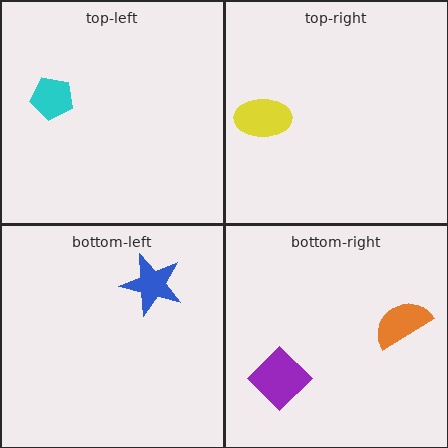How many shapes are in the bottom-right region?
2.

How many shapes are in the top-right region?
1.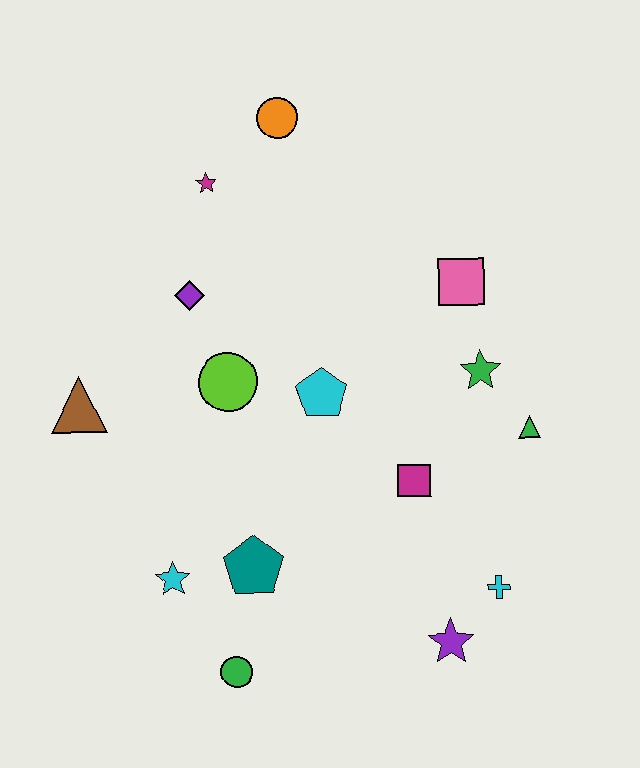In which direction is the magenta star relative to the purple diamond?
The magenta star is above the purple diamond.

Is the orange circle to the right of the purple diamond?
Yes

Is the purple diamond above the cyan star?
Yes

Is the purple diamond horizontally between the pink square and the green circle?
No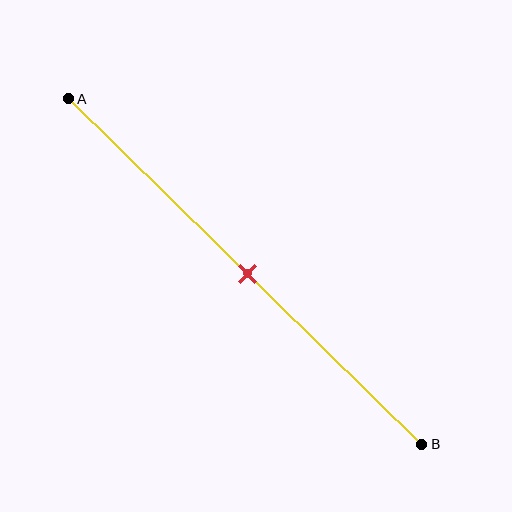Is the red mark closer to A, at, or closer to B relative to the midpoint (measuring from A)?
The red mark is approximately at the midpoint of segment AB.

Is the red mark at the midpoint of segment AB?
Yes, the mark is approximately at the midpoint.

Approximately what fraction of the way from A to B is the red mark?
The red mark is approximately 50% of the way from A to B.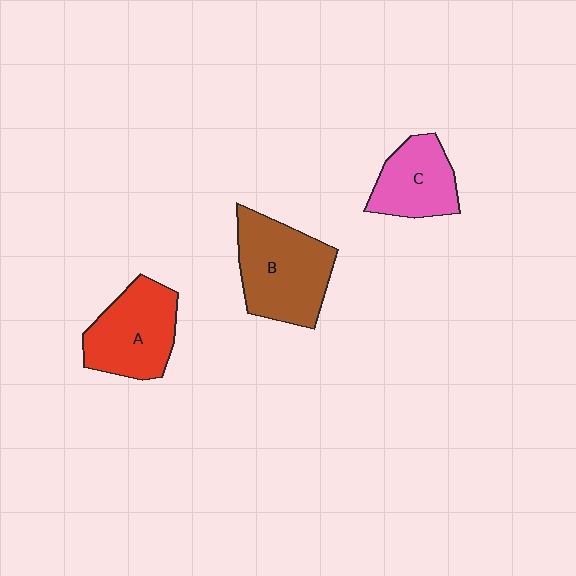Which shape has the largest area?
Shape B (brown).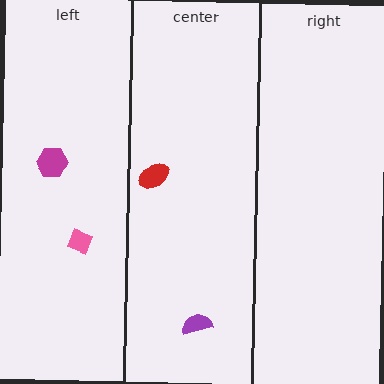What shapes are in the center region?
The red ellipse, the purple semicircle.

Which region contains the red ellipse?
The center region.